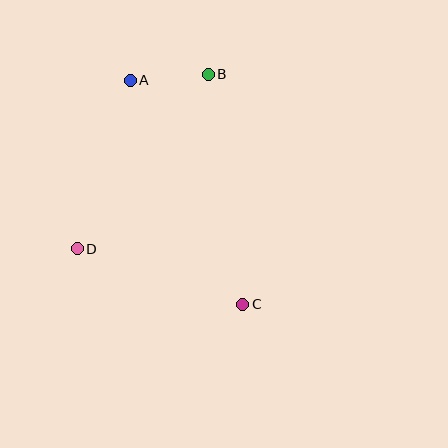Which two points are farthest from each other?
Points A and C are farthest from each other.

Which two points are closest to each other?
Points A and B are closest to each other.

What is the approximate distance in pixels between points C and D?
The distance between C and D is approximately 174 pixels.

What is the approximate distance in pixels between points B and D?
The distance between B and D is approximately 218 pixels.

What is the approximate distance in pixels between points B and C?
The distance between B and C is approximately 233 pixels.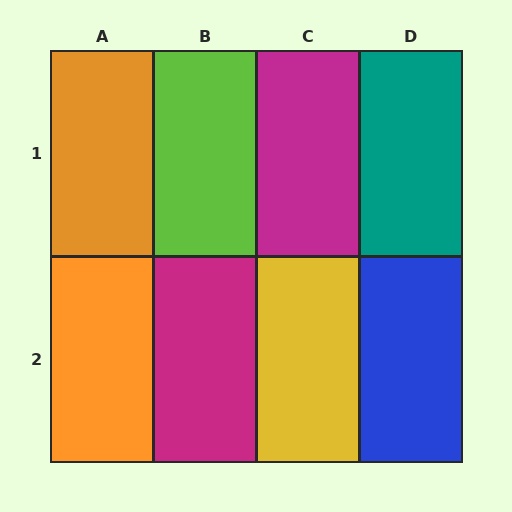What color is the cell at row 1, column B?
Lime.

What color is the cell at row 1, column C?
Magenta.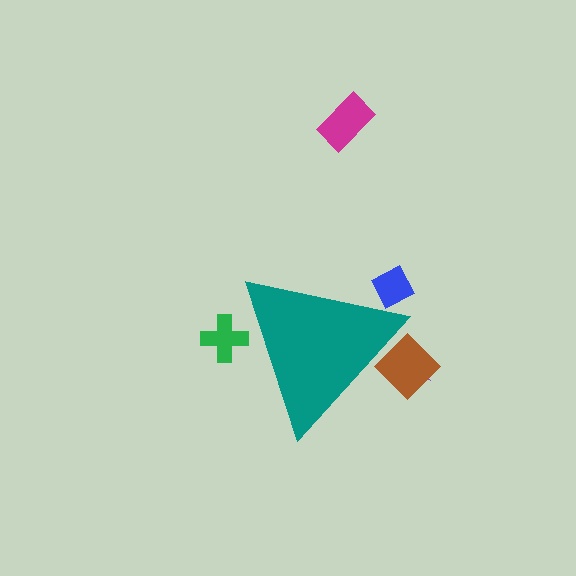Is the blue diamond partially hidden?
Yes, the blue diamond is partially hidden behind the teal triangle.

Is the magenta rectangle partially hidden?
No, the magenta rectangle is fully visible.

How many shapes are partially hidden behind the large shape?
4 shapes are partially hidden.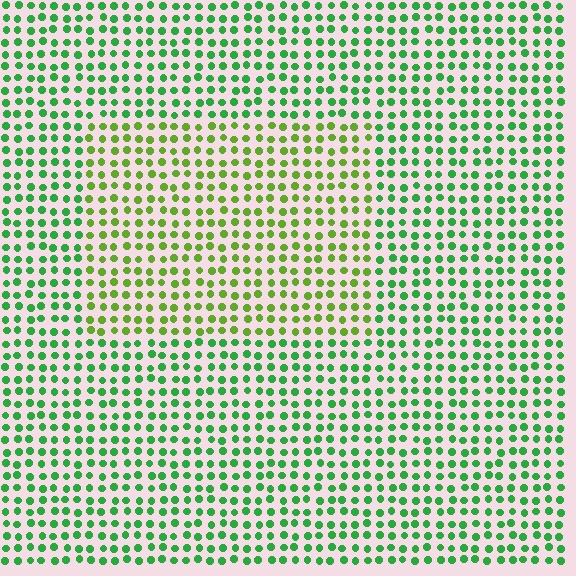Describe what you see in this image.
The image is filled with small green elements in a uniform arrangement. A rectangle-shaped region is visible where the elements are tinted to a slightly different hue, forming a subtle color boundary.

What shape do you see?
I see a rectangle.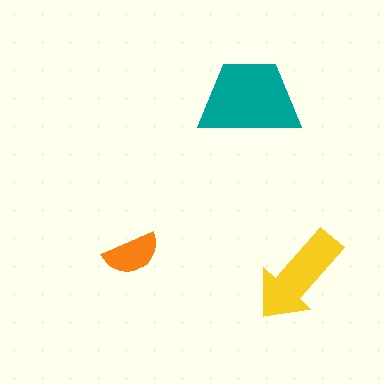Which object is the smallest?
The orange semicircle.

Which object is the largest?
The teal trapezoid.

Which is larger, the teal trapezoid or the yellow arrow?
The teal trapezoid.